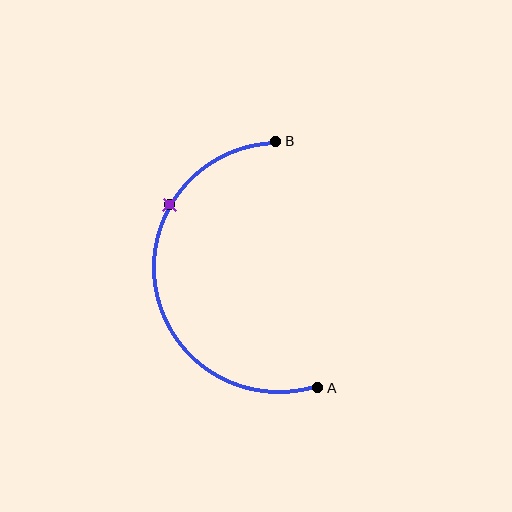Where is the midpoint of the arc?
The arc midpoint is the point on the curve farthest from the straight line joining A and B. It sits to the left of that line.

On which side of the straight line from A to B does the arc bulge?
The arc bulges to the left of the straight line connecting A and B.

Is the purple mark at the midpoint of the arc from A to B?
No. The purple mark lies on the arc but is closer to endpoint B. The arc midpoint would be at the point on the curve equidistant along the arc from both A and B.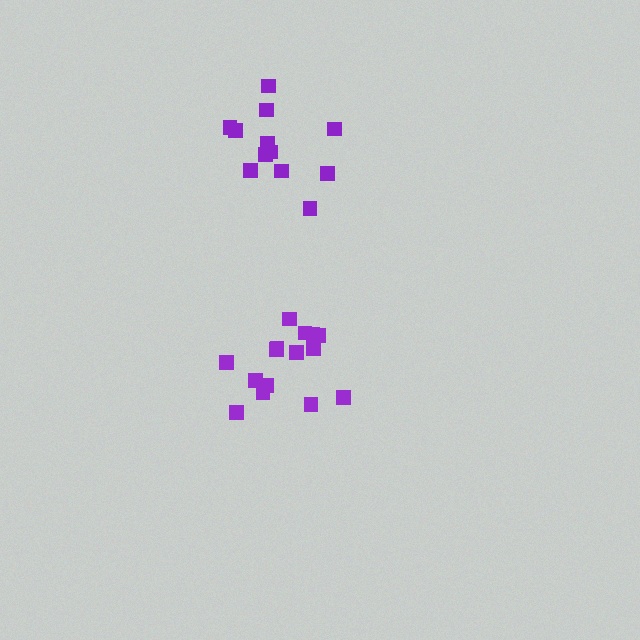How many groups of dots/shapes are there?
There are 2 groups.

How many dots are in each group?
Group 1: 15 dots, Group 2: 12 dots (27 total).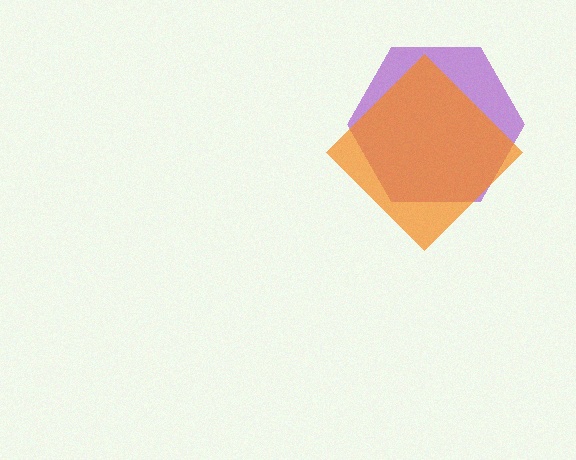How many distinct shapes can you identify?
There are 2 distinct shapes: a purple hexagon, an orange diamond.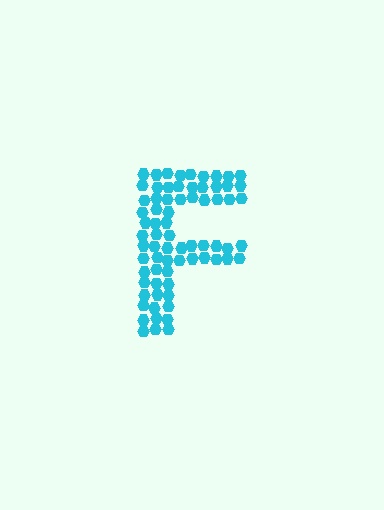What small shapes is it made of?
It is made of small hexagons.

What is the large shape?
The large shape is the letter F.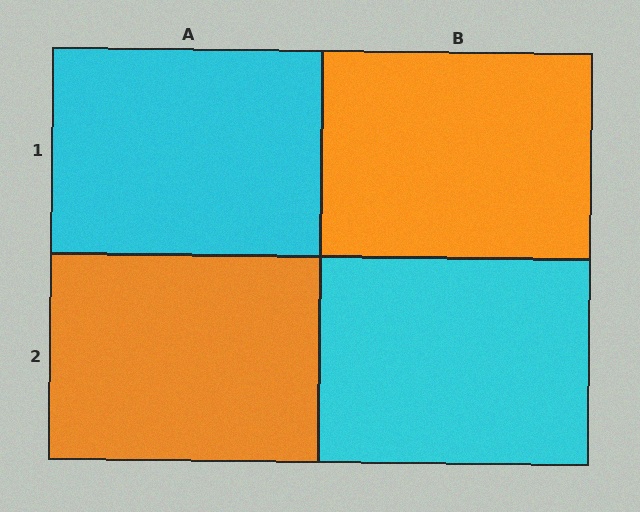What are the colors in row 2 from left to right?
Orange, cyan.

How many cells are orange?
2 cells are orange.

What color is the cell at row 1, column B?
Orange.